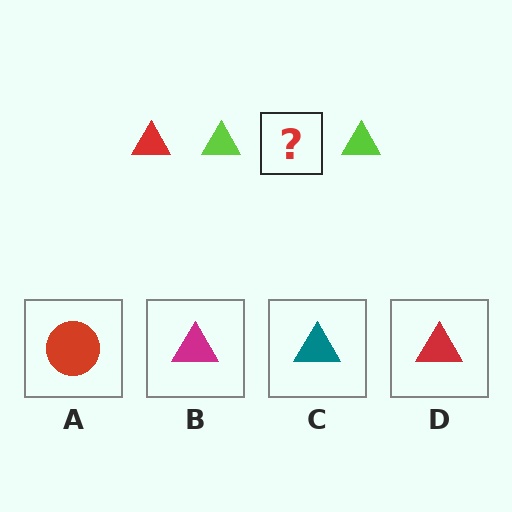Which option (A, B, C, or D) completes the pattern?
D.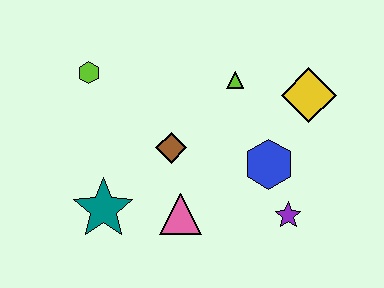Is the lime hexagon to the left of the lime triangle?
Yes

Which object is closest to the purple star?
The blue hexagon is closest to the purple star.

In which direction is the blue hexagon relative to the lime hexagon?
The blue hexagon is to the right of the lime hexagon.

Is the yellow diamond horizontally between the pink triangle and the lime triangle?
No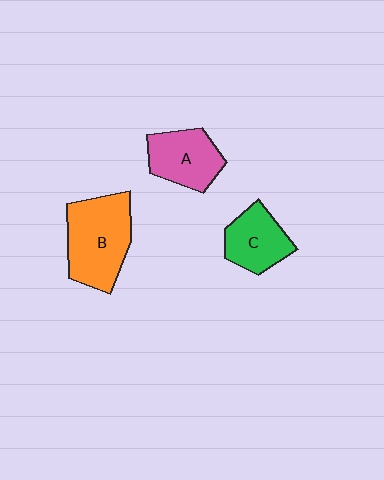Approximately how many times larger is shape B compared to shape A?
Approximately 1.4 times.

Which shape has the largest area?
Shape B (orange).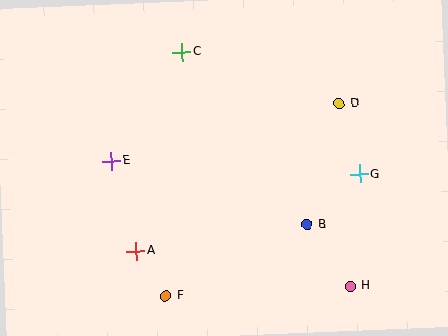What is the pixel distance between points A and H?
The distance between A and H is 217 pixels.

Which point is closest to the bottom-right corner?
Point H is closest to the bottom-right corner.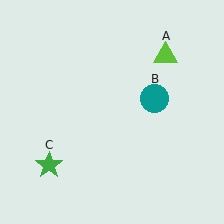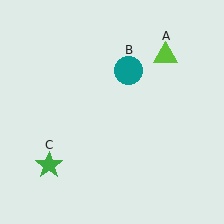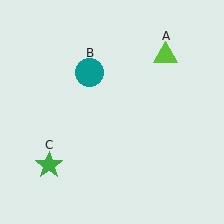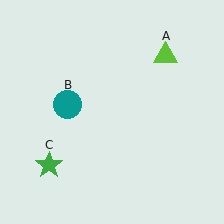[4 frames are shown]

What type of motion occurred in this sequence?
The teal circle (object B) rotated counterclockwise around the center of the scene.